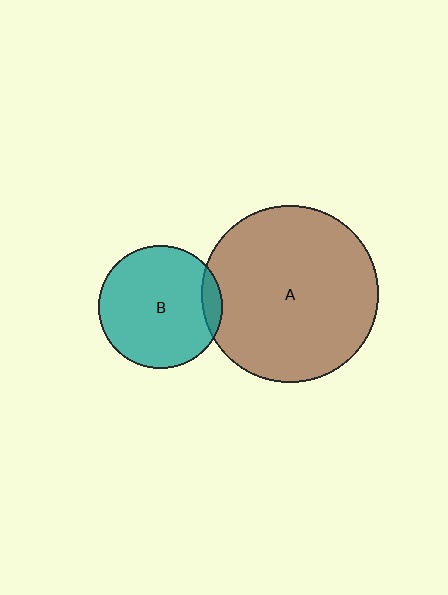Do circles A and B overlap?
Yes.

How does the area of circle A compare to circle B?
Approximately 2.1 times.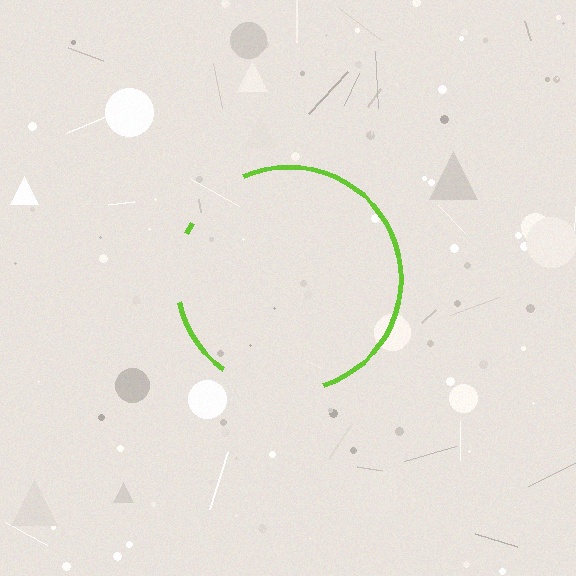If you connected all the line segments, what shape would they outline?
They would outline a circle.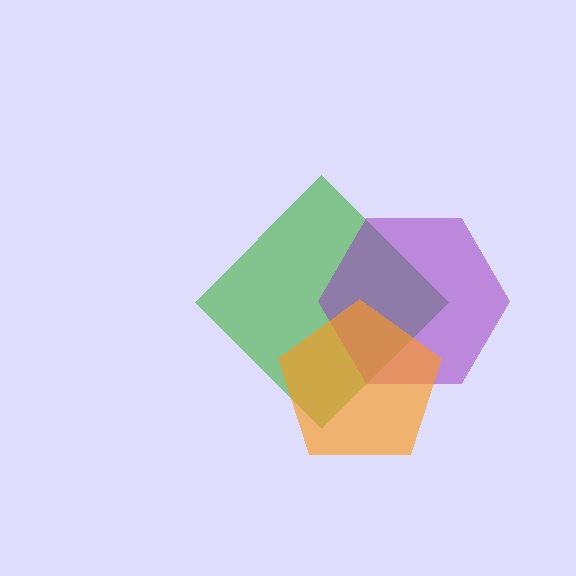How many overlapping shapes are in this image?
There are 3 overlapping shapes in the image.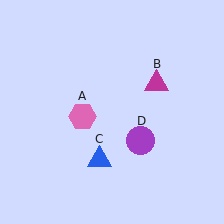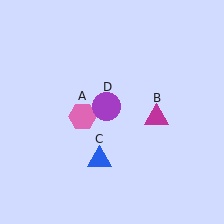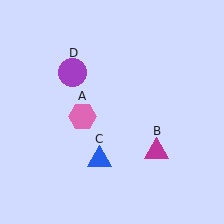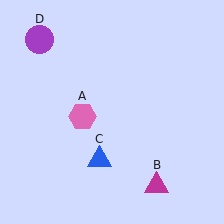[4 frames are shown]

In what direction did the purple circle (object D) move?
The purple circle (object D) moved up and to the left.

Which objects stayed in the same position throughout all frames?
Pink hexagon (object A) and blue triangle (object C) remained stationary.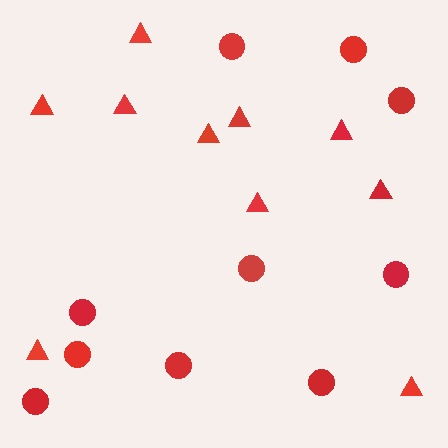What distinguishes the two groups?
There are 2 groups: one group of circles (10) and one group of triangles (10).